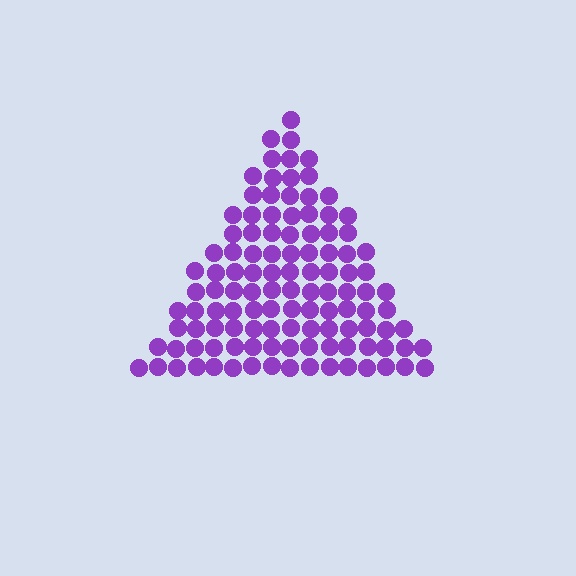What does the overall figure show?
The overall figure shows a triangle.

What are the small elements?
The small elements are circles.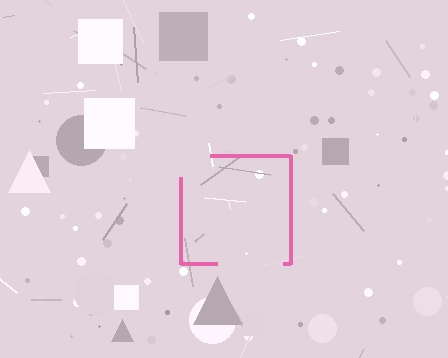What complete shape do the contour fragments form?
The contour fragments form a square.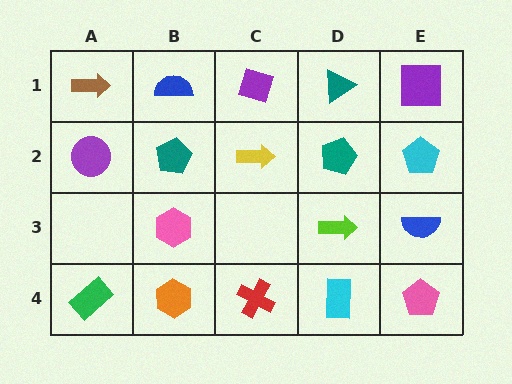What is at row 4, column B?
An orange hexagon.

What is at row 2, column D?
A teal pentagon.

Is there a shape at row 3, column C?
No, that cell is empty.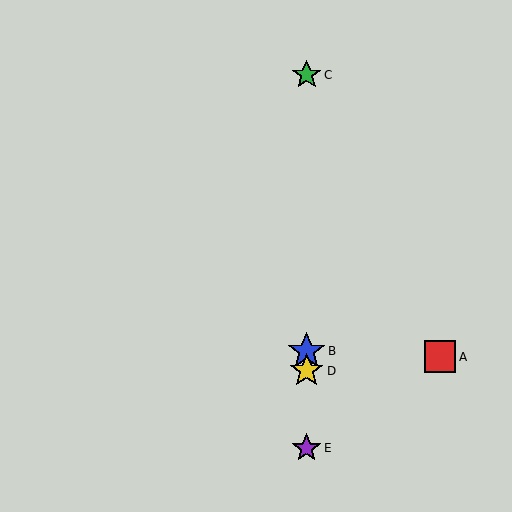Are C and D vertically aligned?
Yes, both are at x≈307.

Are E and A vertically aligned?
No, E is at x≈307 and A is at x≈440.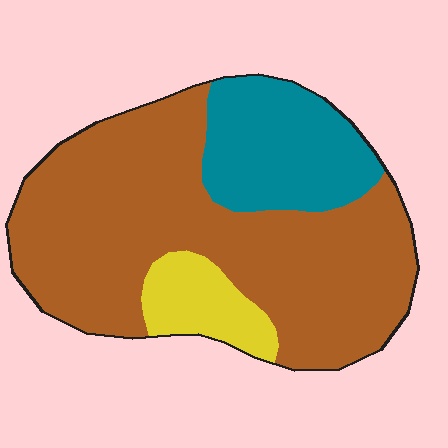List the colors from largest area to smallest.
From largest to smallest: brown, teal, yellow.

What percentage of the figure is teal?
Teal covers about 20% of the figure.